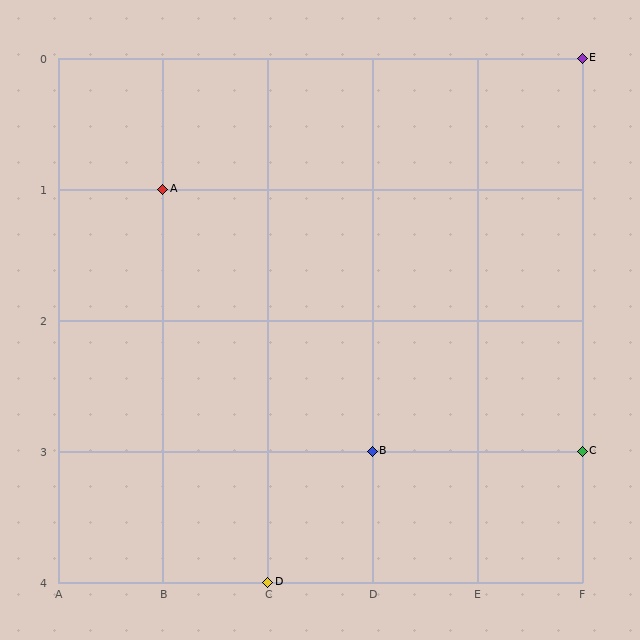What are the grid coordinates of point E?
Point E is at grid coordinates (F, 0).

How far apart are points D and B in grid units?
Points D and B are 1 column and 1 row apart (about 1.4 grid units diagonally).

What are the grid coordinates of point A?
Point A is at grid coordinates (B, 1).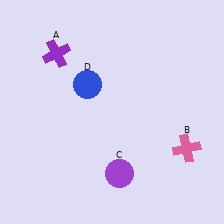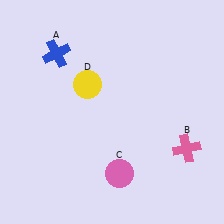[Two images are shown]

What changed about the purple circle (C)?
In Image 1, C is purple. In Image 2, it changed to pink.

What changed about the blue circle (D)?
In Image 1, D is blue. In Image 2, it changed to yellow.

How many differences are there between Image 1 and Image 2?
There are 3 differences between the two images.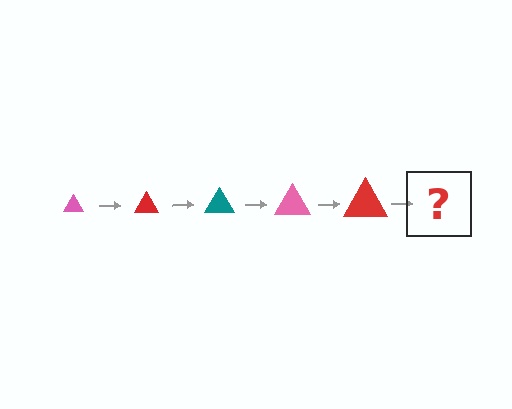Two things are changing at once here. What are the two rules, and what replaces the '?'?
The two rules are that the triangle grows larger each step and the color cycles through pink, red, and teal. The '?' should be a teal triangle, larger than the previous one.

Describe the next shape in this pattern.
It should be a teal triangle, larger than the previous one.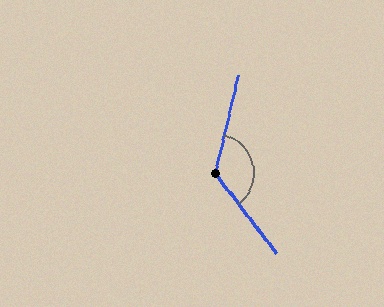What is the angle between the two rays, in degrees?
Approximately 129 degrees.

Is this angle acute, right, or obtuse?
It is obtuse.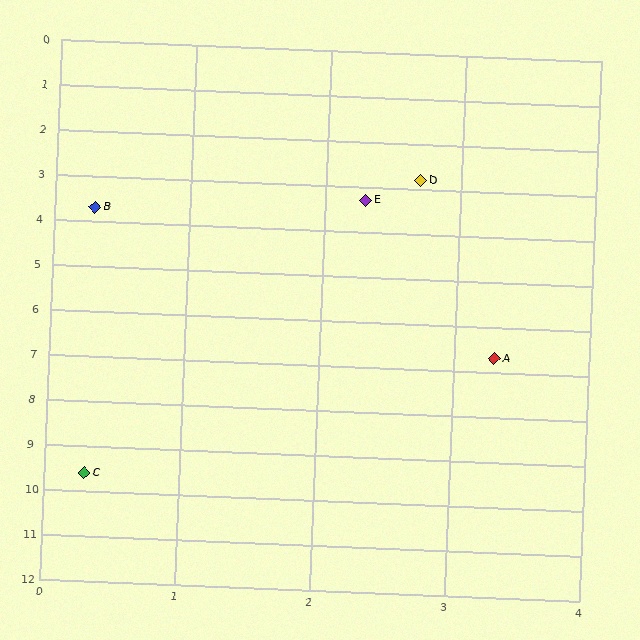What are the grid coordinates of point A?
Point A is at approximately (3.3, 6.7).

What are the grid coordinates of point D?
Point D is at approximately (2.7, 2.8).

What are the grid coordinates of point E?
Point E is at approximately (2.3, 3.3).